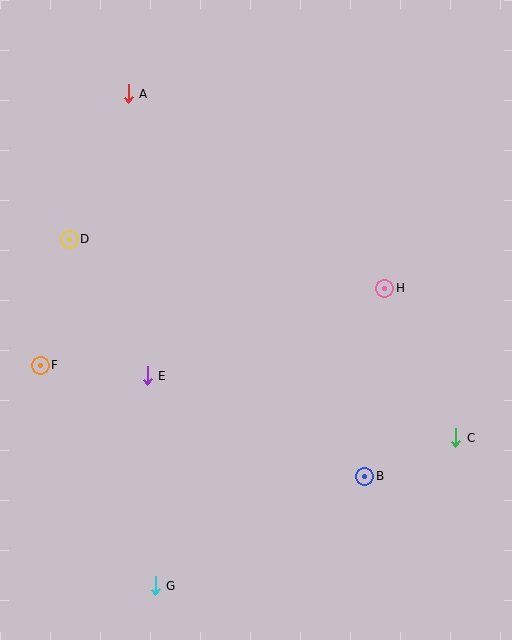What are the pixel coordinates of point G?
Point G is at (155, 586).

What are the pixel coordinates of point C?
Point C is at (456, 438).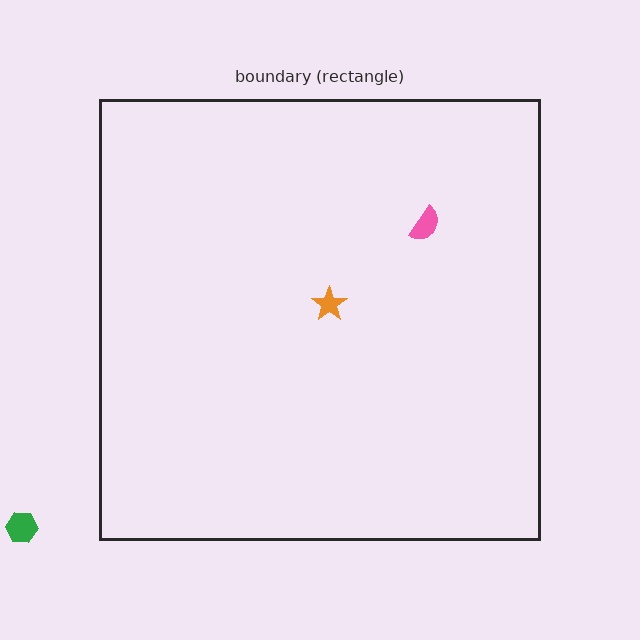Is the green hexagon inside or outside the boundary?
Outside.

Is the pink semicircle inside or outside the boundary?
Inside.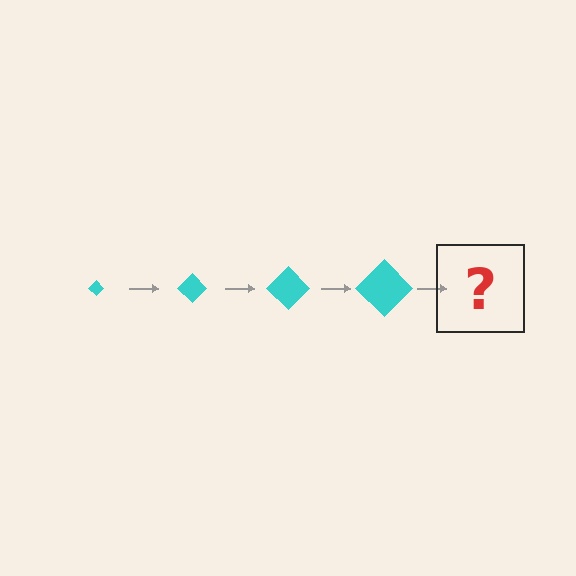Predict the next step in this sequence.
The next step is a cyan diamond, larger than the previous one.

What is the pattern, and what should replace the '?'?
The pattern is that the diamond gets progressively larger each step. The '?' should be a cyan diamond, larger than the previous one.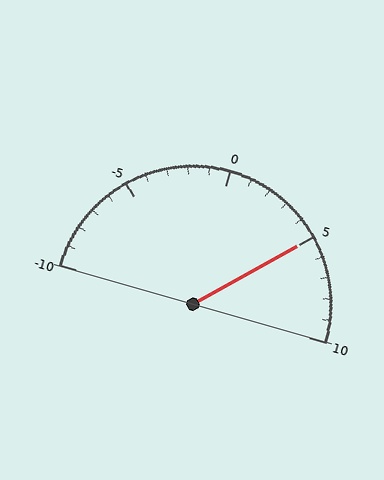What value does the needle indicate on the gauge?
The needle indicates approximately 5.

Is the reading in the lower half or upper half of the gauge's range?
The reading is in the upper half of the range (-10 to 10).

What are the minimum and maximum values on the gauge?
The gauge ranges from -10 to 10.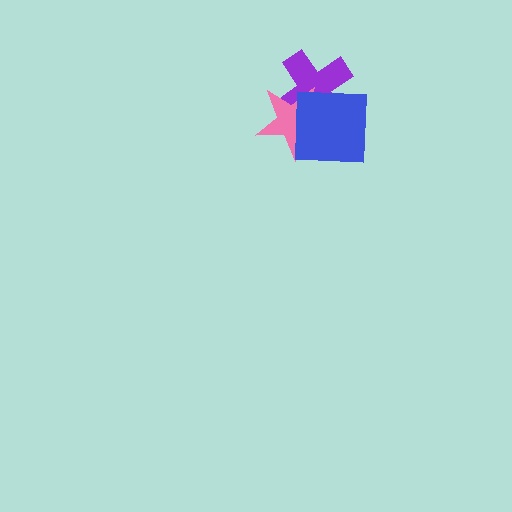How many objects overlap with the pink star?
2 objects overlap with the pink star.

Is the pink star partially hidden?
Yes, it is partially covered by another shape.